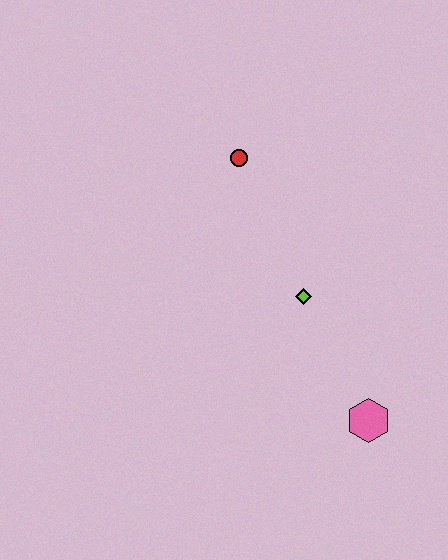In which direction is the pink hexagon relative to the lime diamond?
The pink hexagon is below the lime diamond.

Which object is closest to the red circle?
The lime diamond is closest to the red circle.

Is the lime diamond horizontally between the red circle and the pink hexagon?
Yes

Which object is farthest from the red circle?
The pink hexagon is farthest from the red circle.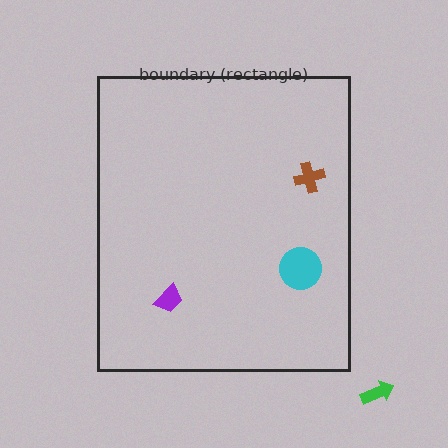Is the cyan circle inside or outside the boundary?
Inside.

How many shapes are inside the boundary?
3 inside, 1 outside.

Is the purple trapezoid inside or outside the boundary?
Inside.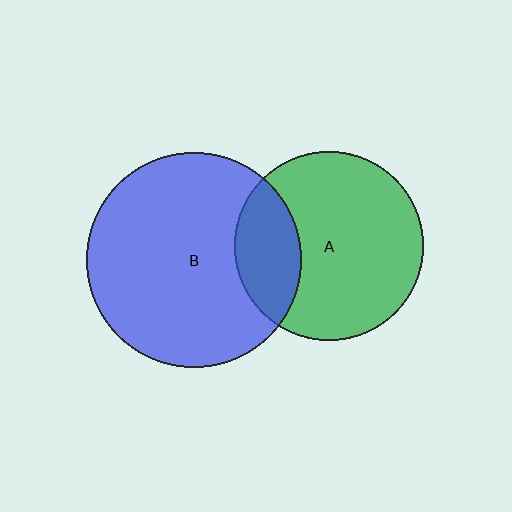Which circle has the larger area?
Circle B (blue).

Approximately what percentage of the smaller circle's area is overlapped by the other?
Approximately 25%.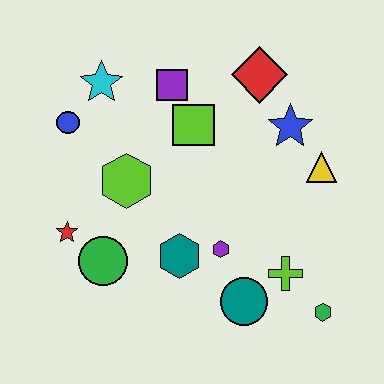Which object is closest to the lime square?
The purple square is closest to the lime square.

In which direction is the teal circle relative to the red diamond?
The teal circle is below the red diamond.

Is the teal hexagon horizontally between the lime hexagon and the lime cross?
Yes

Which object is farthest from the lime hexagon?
The green hexagon is farthest from the lime hexagon.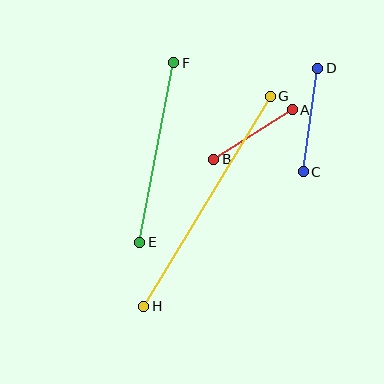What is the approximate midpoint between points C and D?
The midpoint is at approximately (311, 120) pixels.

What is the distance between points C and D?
The distance is approximately 105 pixels.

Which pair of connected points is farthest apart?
Points G and H are farthest apart.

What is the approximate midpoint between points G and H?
The midpoint is at approximately (207, 201) pixels.